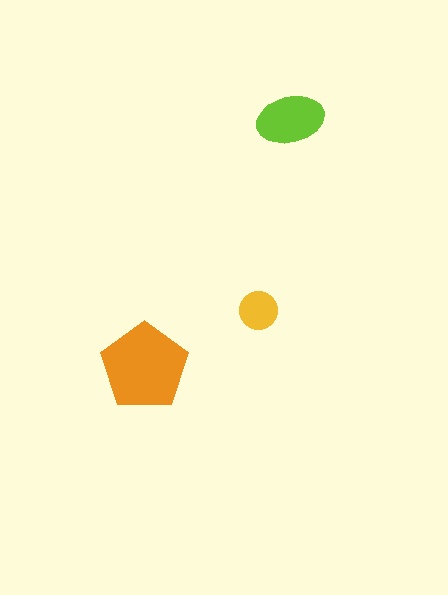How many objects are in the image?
There are 3 objects in the image.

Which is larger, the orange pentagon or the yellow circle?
The orange pentagon.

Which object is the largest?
The orange pentagon.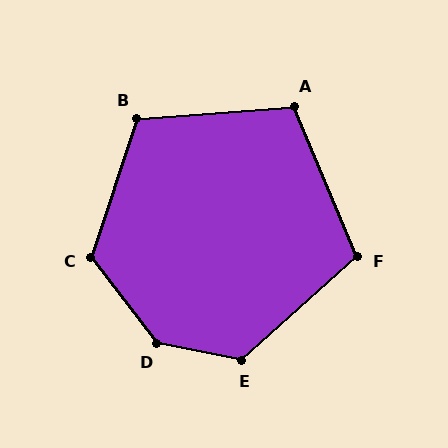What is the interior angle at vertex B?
Approximately 113 degrees (obtuse).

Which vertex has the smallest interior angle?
A, at approximately 108 degrees.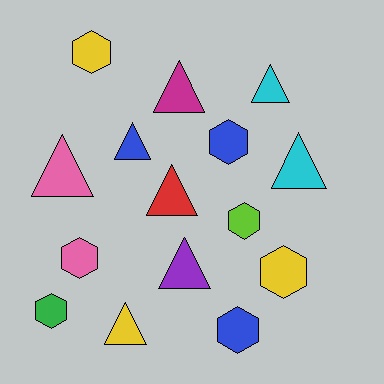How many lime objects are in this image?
There is 1 lime object.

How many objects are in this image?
There are 15 objects.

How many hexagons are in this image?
There are 7 hexagons.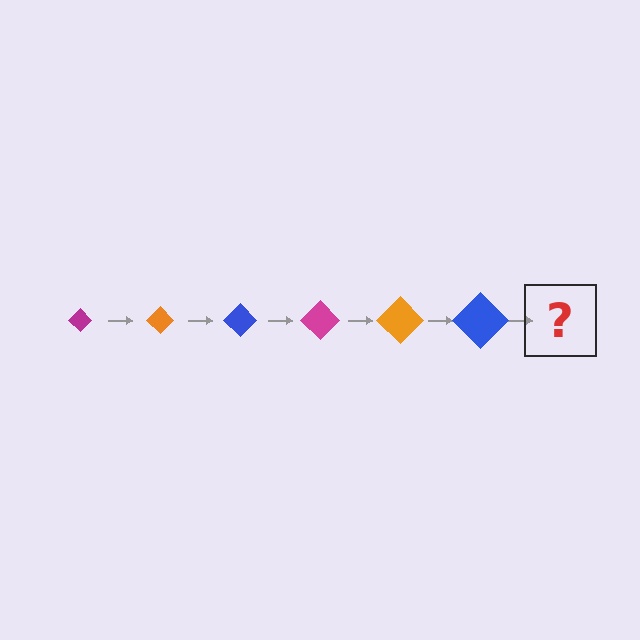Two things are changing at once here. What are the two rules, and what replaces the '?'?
The two rules are that the diamond grows larger each step and the color cycles through magenta, orange, and blue. The '?' should be a magenta diamond, larger than the previous one.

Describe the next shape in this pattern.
It should be a magenta diamond, larger than the previous one.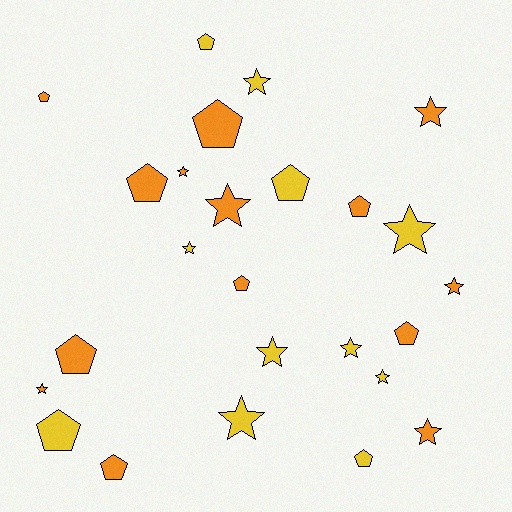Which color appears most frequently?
Orange, with 14 objects.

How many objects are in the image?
There are 25 objects.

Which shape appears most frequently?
Star, with 13 objects.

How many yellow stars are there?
There are 7 yellow stars.